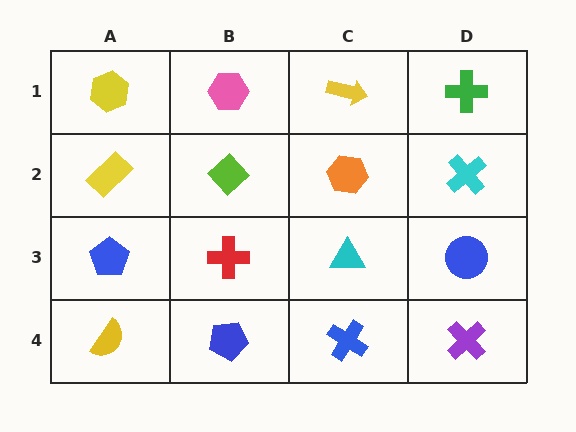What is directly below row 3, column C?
A blue cross.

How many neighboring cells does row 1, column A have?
2.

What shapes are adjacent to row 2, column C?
A yellow arrow (row 1, column C), a cyan triangle (row 3, column C), a lime diamond (row 2, column B), a cyan cross (row 2, column D).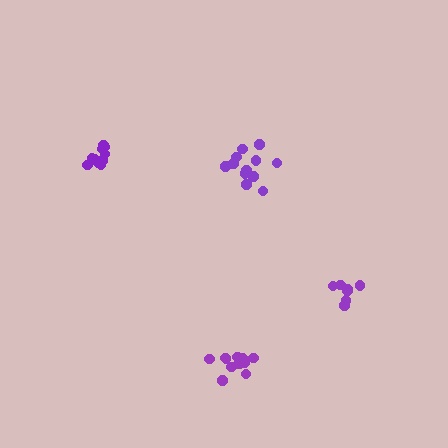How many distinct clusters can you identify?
There are 4 distinct clusters.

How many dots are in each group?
Group 1: 11 dots, Group 2: 12 dots, Group 3: 12 dots, Group 4: 7 dots (42 total).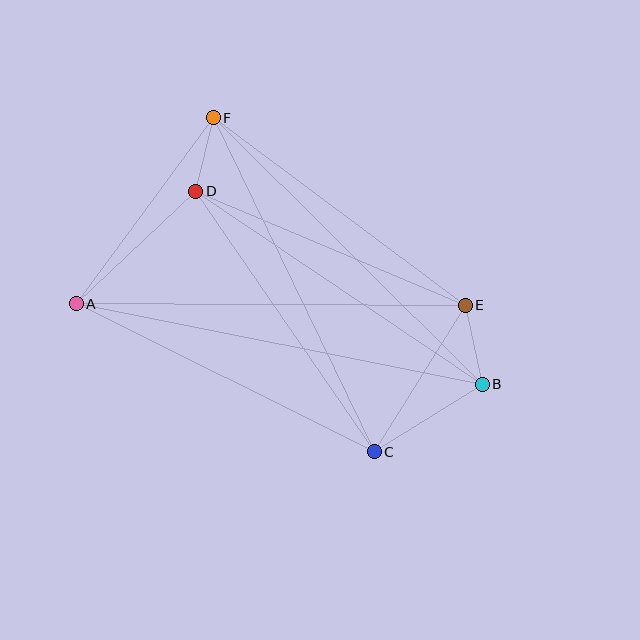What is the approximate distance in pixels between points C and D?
The distance between C and D is approximately 316 pixels.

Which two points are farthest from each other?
Points A and B are farthest from each other.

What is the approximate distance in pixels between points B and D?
The distance between B and D is approximately 346 pixels.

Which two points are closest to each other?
Points D and F are closest to each other.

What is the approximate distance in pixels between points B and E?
The distance between B and E is approximately 81 pixels.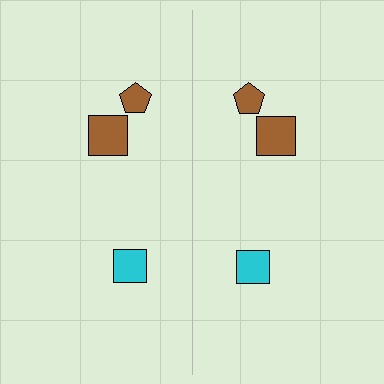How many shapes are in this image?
There are 6 shapes in this image.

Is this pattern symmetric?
Yes, this pattern has bilateral (reflection) symmetry.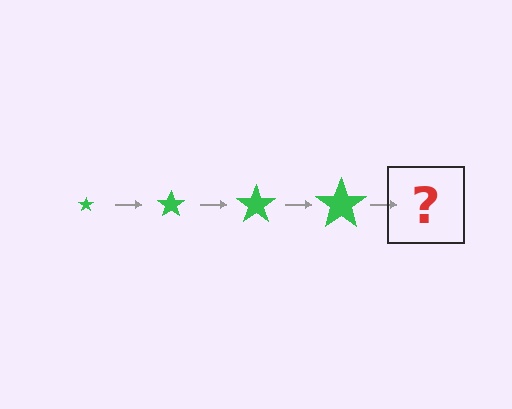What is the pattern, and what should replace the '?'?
The pattern is that the star gets progressively larger each step. The '?' should be a green star, larger than the previous one.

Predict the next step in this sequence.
The next step is a green star, larger than the previous one.